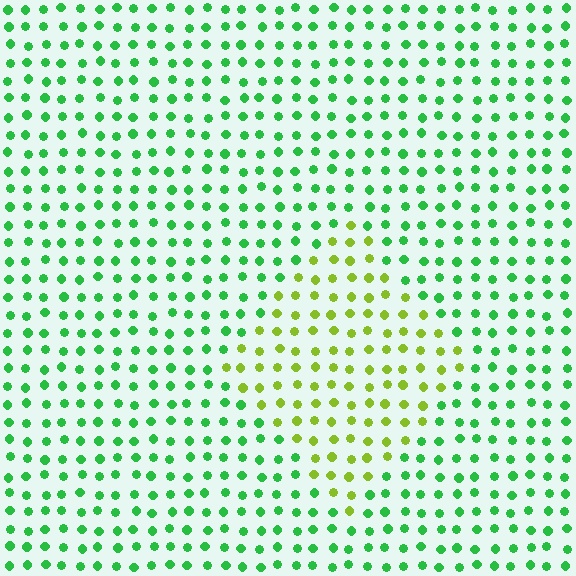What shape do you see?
I see a diamond.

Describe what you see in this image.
The image is filled with small green elements in a uniform arrangement. A diamond-shaped region is visible where the elements are tinted to a slightly different hue, forming a subtle color boundary.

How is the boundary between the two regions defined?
The boundary is defined purely by a slight shift in hue (about 48 degrees). Spacing, size, and orientation are identical on both sides.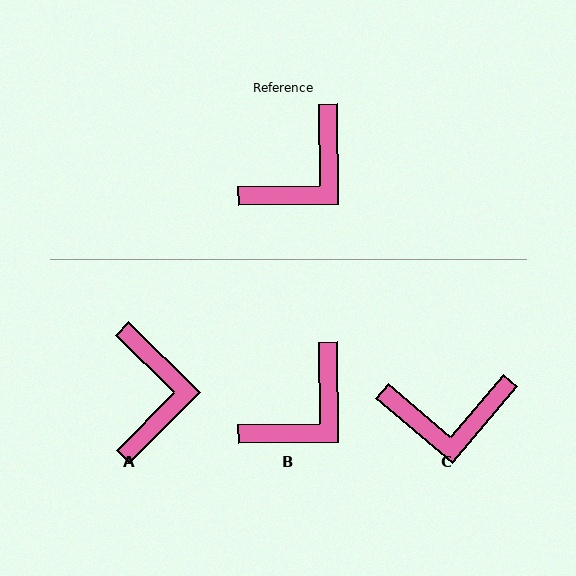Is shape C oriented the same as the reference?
No, it is off by about 41 degrees.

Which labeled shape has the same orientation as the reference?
B.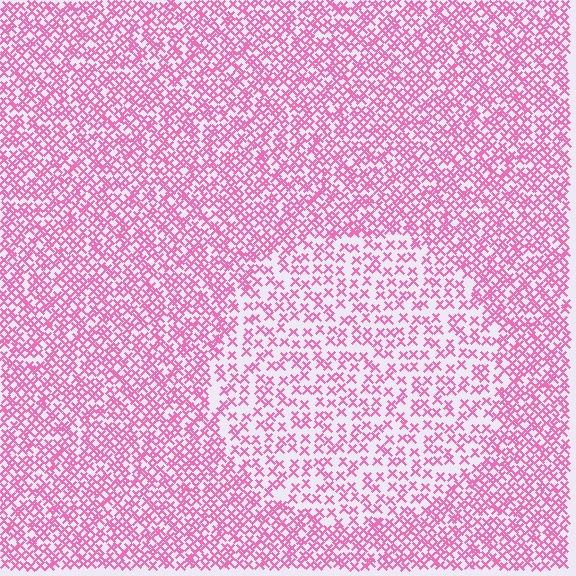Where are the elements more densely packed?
The elements are more densely packed outside the circle boundary.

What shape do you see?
I see a circle.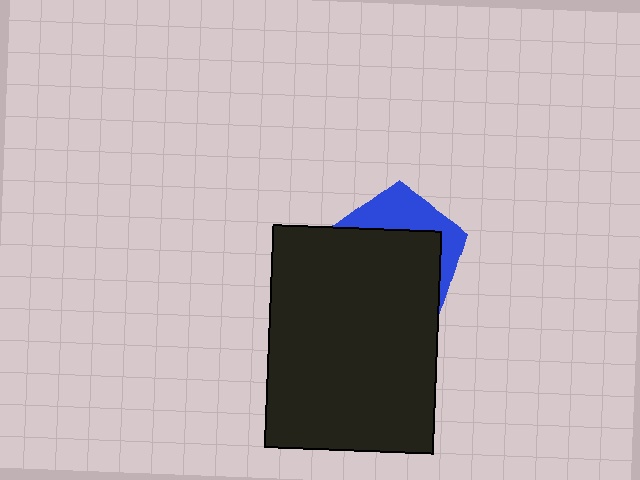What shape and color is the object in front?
The object in front is a black rectangle.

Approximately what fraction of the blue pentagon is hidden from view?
Roughly 66% of the blue pentagon is hidden behind the black rectangle.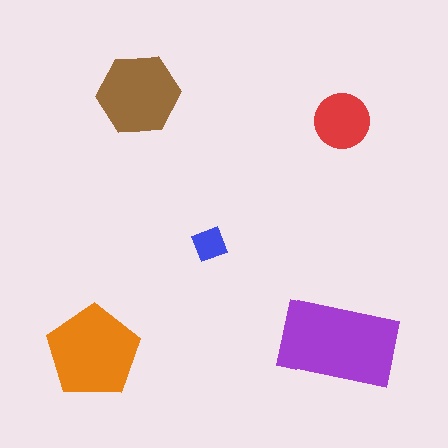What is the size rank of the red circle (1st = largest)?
4th.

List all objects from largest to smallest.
The purple rectangle, the orange pentagon, the brown hexagon, the red circle, the blue diamond.